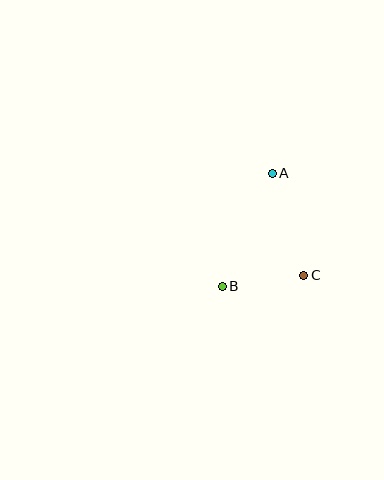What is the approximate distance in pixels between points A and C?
The distance between A and C is approximately 107 pixels.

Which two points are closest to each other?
Points B and C are closest to each other.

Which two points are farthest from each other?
Points A and B are farthest from each other.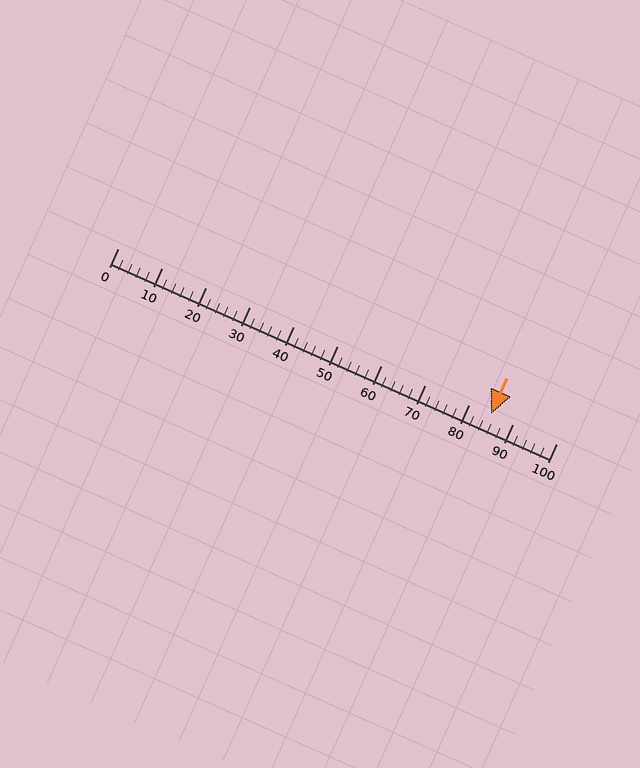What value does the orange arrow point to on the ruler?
The orange arrow points to approximately 85.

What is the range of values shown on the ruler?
The ruler shows values from 0 to 100.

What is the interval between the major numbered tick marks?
The major tick marks are spaced 10 units apart.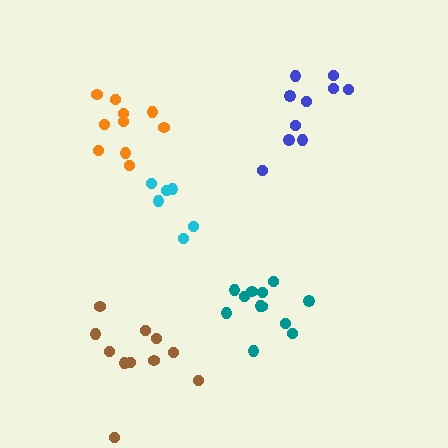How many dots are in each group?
Group 1: 6 dots, Group 2: 12 dots, Group 3: 10 dots, Group 4: 11 dots, Group 5: 10 dots (49 total).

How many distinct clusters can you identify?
There are 5 distinct clusters.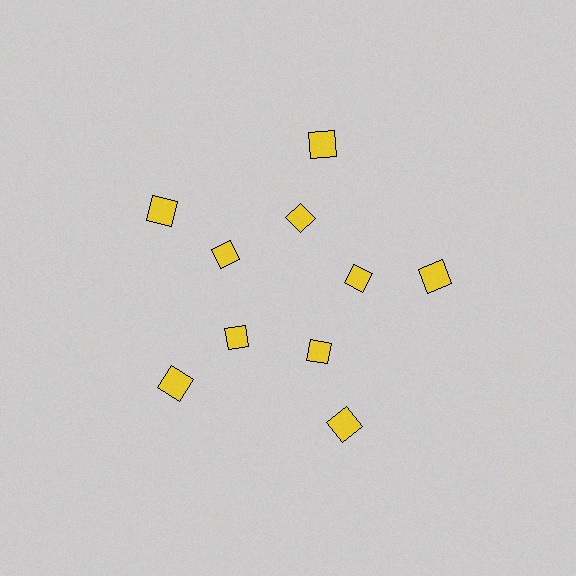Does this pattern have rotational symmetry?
Yes, this pattern has 5-fold rotational symmetry. It looks the same after rotating 72 degrees around the center.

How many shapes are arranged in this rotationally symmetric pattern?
There are 10 shapes, arranged in 5 groups of 2.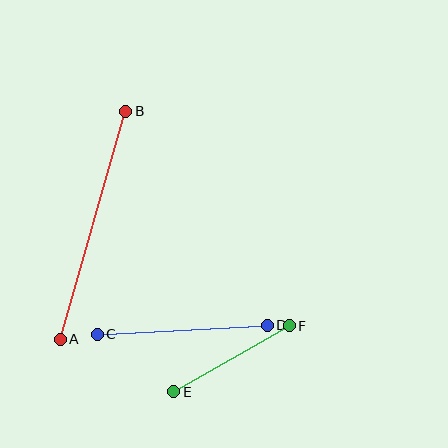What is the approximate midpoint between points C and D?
The midpoint is at approximately (182, 330) pixels.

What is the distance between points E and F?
The distance is approximately 133 pixels.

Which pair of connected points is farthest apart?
Points A and B are farthest apart.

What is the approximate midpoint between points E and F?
The midpoint is at approximately (231, 359) pixels.